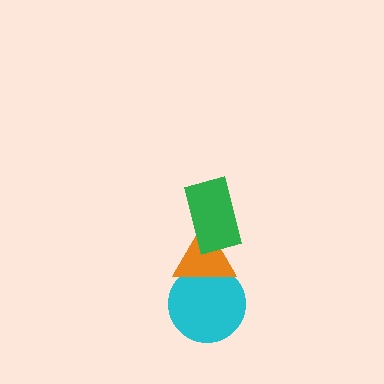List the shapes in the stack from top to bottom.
From top to bottom: the green rectangle, the orange triangle, the cyan circle.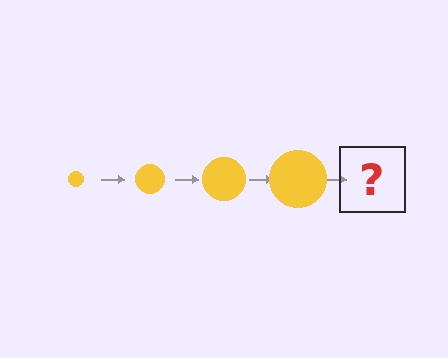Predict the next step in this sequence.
The next step is a yellow circle, larger than the previous one.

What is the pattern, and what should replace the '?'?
The pattern is that the circle gets progressively larger each step. The '?' should be a yellow circle, larger than the previous one.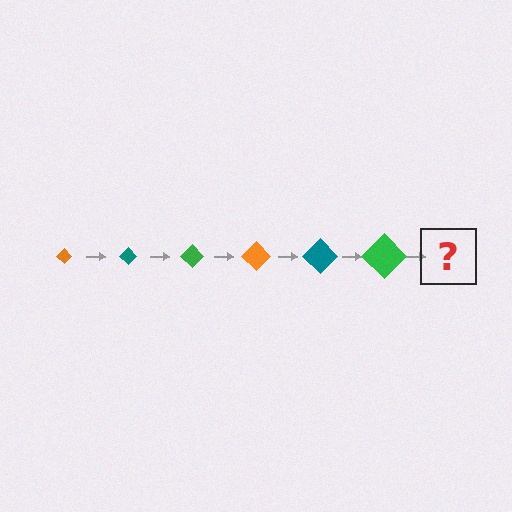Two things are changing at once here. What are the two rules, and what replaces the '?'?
The two rules are that the diamond grows larger each step and the color cycles through orange, teal, and green. The '?' should be an orange diamond, larger than the previous one.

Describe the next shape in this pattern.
It should be an orange diamond, larger than the previous one.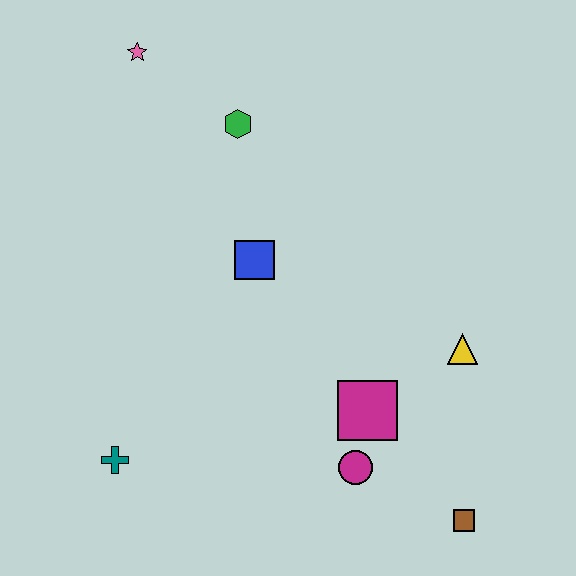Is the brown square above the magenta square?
No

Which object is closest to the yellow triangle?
The magenta square is closest to the yellow triangle.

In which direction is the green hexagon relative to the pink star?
The green hexagon is to the right of the pink star.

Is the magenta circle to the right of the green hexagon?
Yes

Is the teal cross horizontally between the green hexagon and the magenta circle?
No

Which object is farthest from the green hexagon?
The brown square is farthest from the green hexagon.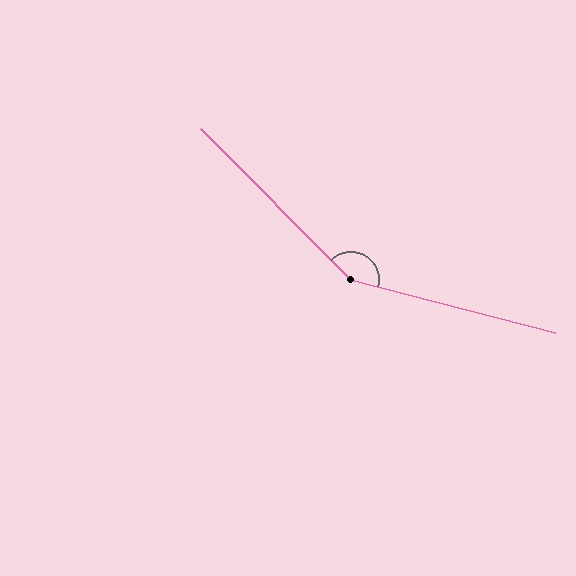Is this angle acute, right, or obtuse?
It is obtuse.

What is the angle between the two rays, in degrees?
Approximately 149 degrees.